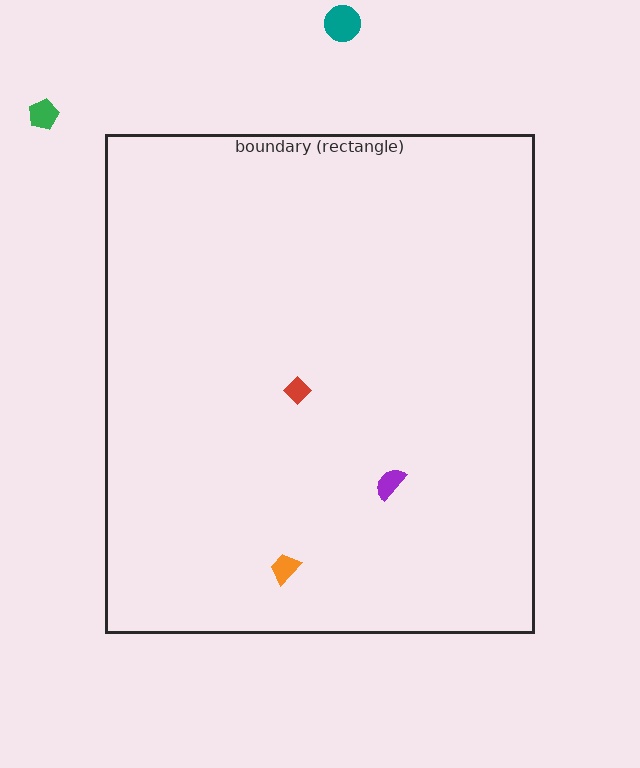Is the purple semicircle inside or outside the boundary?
Inside.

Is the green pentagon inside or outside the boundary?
Outside.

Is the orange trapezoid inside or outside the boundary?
Inside.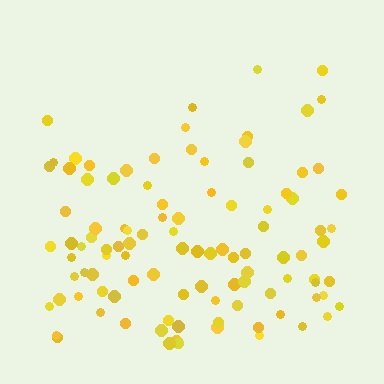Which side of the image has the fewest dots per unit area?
The top.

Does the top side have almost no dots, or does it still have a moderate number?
Still a moderate number, just noticeably fewer than the bottom.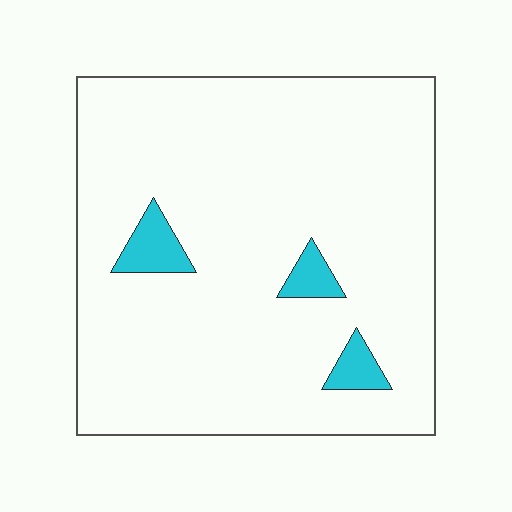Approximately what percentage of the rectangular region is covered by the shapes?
Approximately 5%.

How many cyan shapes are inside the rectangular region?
3.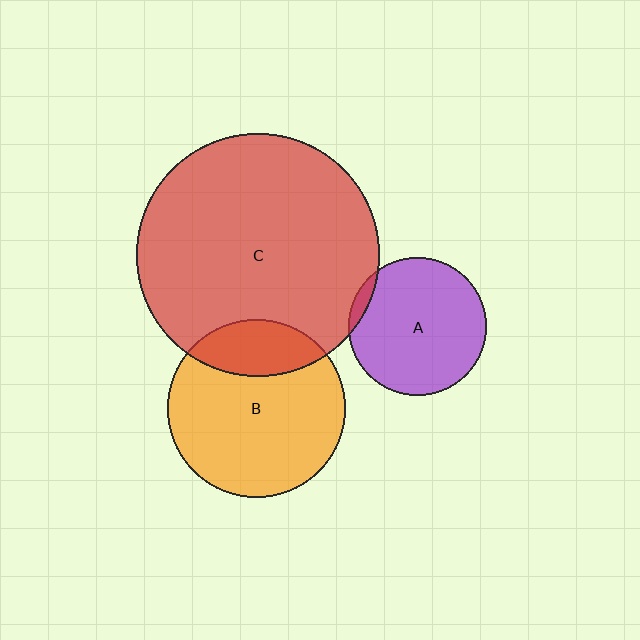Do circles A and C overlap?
Yes.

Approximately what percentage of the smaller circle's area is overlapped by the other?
Approximately 5%.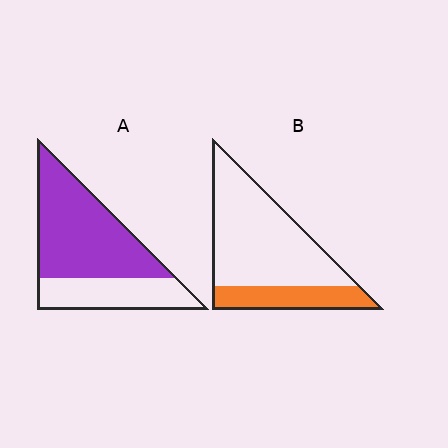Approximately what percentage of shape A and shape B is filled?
A is approximately 65% and B is approximately 25%.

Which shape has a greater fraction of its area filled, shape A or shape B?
Shape A.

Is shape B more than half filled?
No.